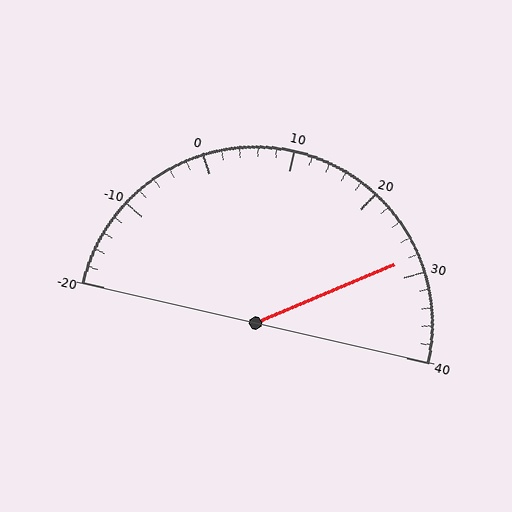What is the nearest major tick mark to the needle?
The nearest major tick mark is 30.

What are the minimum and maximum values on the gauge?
The gauge ranges from -20 to 40.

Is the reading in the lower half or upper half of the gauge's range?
The reading is in the upper half of the range (-20 to 40).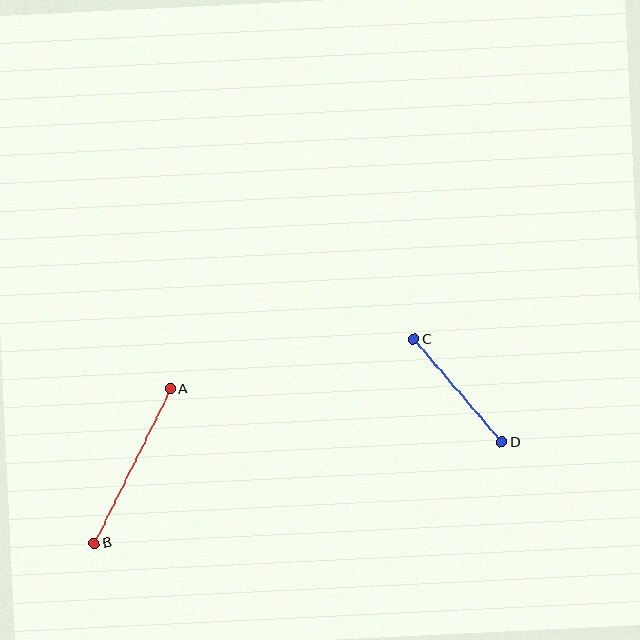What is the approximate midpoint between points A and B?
The midpoint is at approximately (132, 466) pixels.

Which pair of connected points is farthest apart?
Points A and B are farthest apart.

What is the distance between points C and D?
The distance is approximately 136 pixels.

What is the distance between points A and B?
The distance is approximately 172 pixels.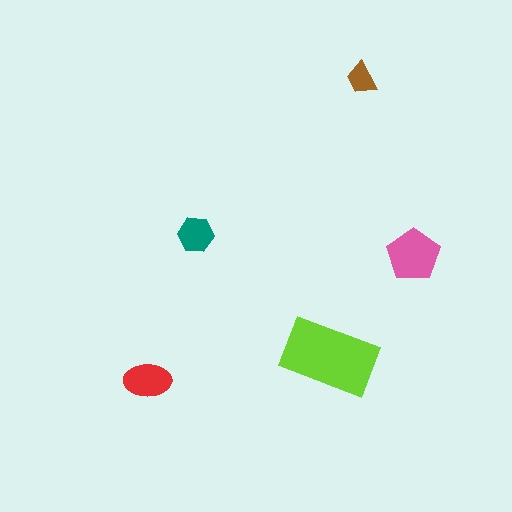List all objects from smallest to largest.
The brown trapezoid, the teal hexagon, the red ellipse, the pink pentagon, the lime rectangle.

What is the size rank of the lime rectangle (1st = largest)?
1st.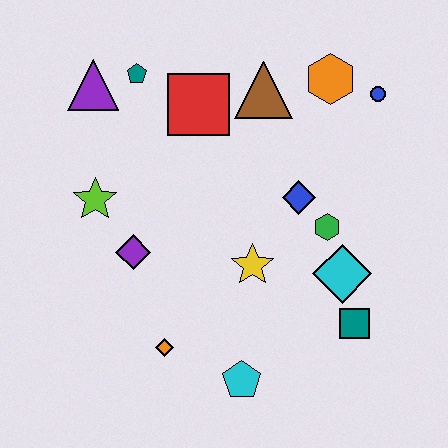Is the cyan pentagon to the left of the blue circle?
Yes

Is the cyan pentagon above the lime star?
No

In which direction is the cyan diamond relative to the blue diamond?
The cyan diamond is below the blue diamond.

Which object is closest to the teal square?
The cyan diamond is closest to the teal square.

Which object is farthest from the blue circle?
The orange diamond is farthest from the blue circle.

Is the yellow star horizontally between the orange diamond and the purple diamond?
No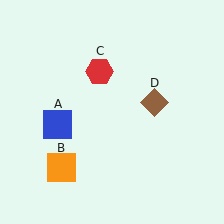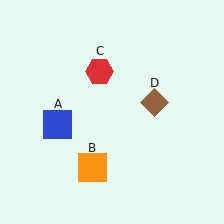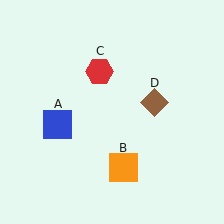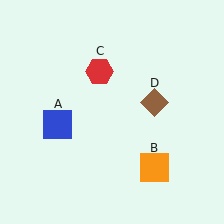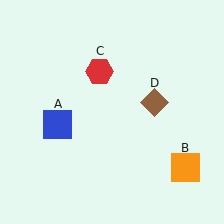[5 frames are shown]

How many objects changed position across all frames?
1 object changed position: orange square (object B).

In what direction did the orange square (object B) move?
The orange square (object B) moved right.